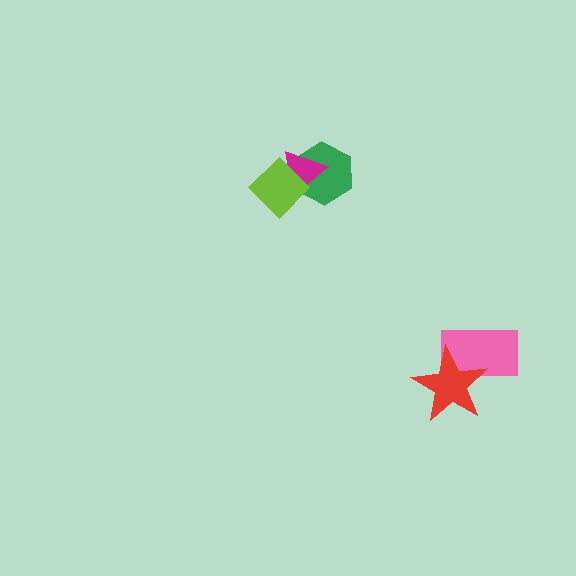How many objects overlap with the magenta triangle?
2 objects overlap with the magenta triangle.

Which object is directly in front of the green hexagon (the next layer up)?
The magenta triangle is directly in front of the green hexagon.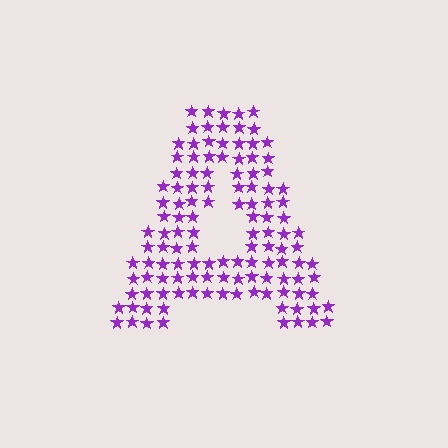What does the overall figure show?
The overall figure shows the letter A.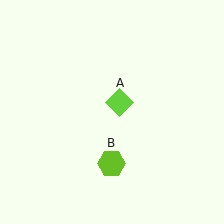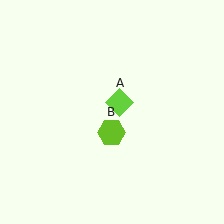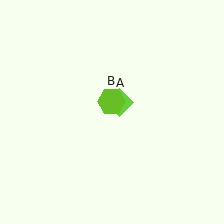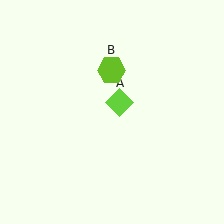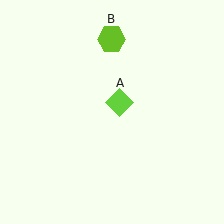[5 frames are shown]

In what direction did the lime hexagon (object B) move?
The lime hexagon (object B) moved up.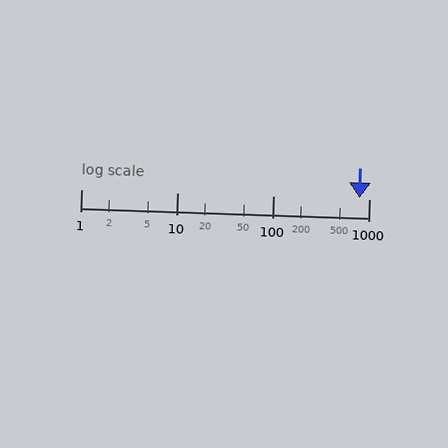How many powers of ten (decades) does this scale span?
The scale spans 3 decades, from 1 to 1000.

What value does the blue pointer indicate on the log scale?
The pointer indicates approximately 790.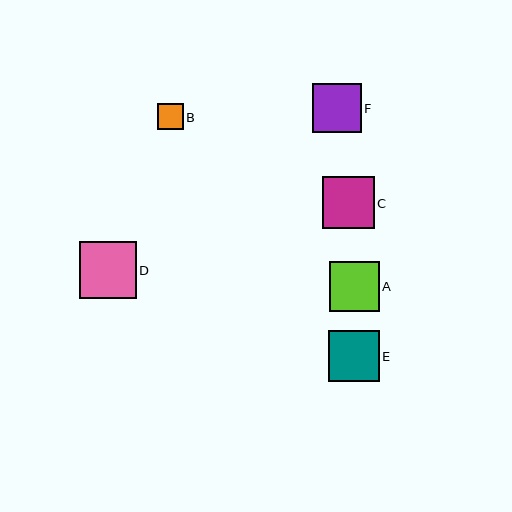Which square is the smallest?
Square B is the smallest with a size of approximately 26 pixels.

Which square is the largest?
Square D is the largest with a size of approximately 56 pixels.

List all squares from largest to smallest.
From largest to smallest: D, C, E, A, F, B.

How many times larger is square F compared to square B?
Square F is approximately 1.9 times the size of square B.